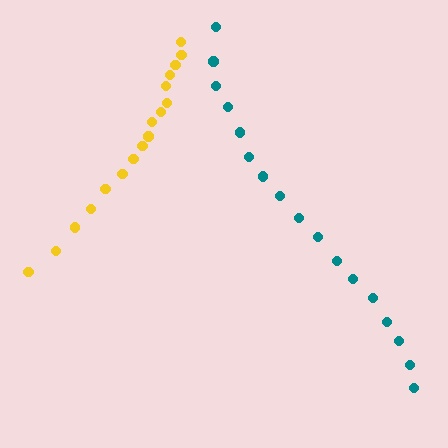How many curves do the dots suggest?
There are 2 distinct paths.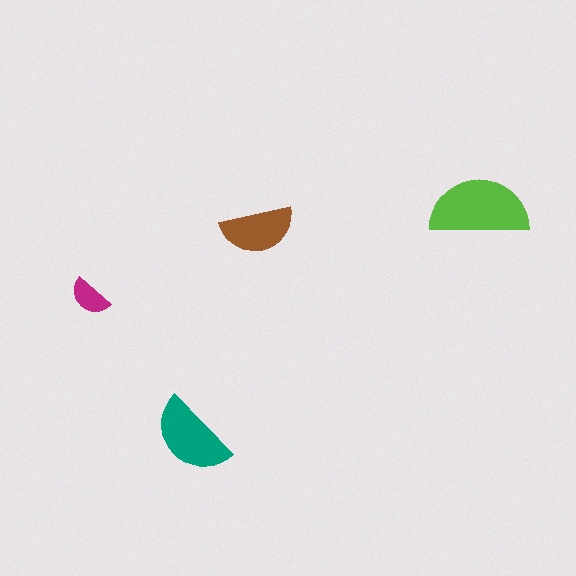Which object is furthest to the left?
The magenta semicircle is leftmost.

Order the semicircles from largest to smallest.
the lime one, the teal one, the brown one, the magenta one.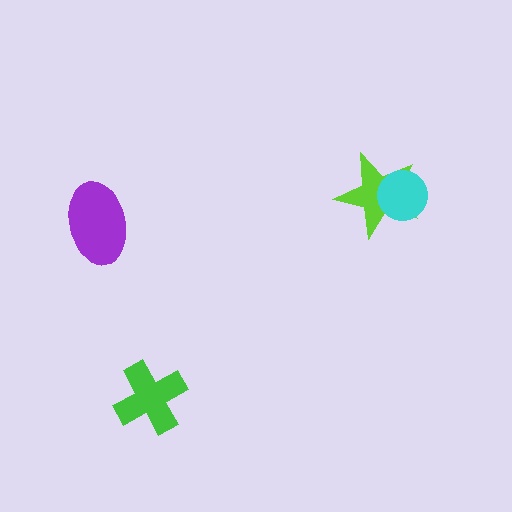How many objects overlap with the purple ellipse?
0 objects overlap with the purple ellipse.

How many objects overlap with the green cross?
0 objects overlap with the green cross.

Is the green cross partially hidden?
No, no other shape covers it.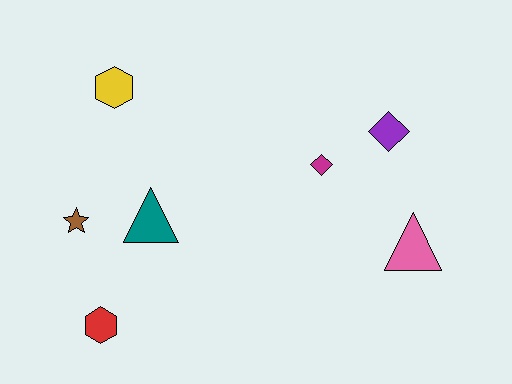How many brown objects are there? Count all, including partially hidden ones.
There is 1 brown object.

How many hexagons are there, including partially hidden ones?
There are 2 hexagons.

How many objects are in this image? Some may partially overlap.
There are 7 objects.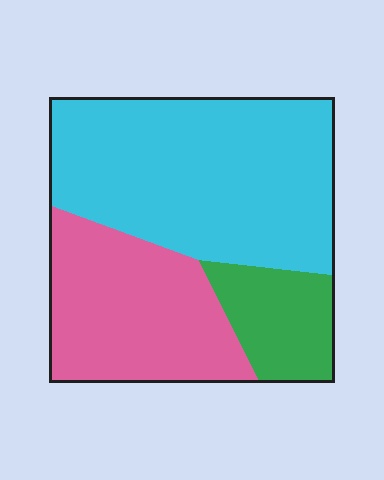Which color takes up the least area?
Green, at roughly 15%.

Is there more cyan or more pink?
Cyan.